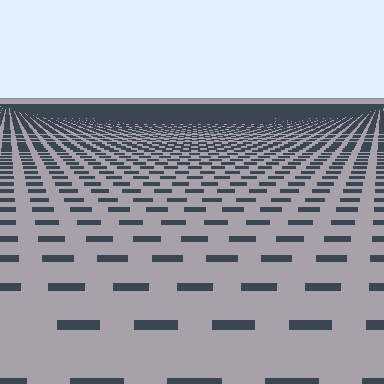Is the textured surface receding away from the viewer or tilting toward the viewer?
The surface is receding away from the viewer. Texture elements get smaller and denser toward the top.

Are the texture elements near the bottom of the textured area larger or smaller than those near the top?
Larger. Near the bottom, elements are closer to the viewer and appear at a bigger on-screen size.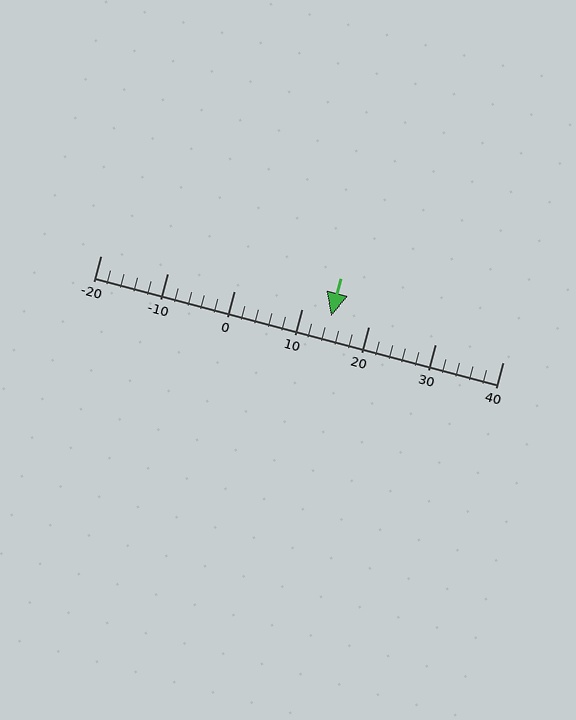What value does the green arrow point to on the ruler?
The green arrow points to approximately 14.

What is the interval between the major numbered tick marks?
The major tick marks are spaced 10 units apart.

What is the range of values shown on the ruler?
The ruler shows values from -20 to 40.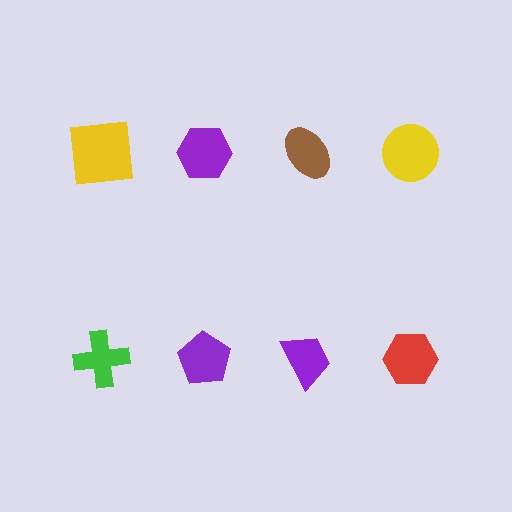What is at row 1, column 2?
A purple hexagon.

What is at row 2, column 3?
A purple trapezoid.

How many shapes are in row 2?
4 shapes.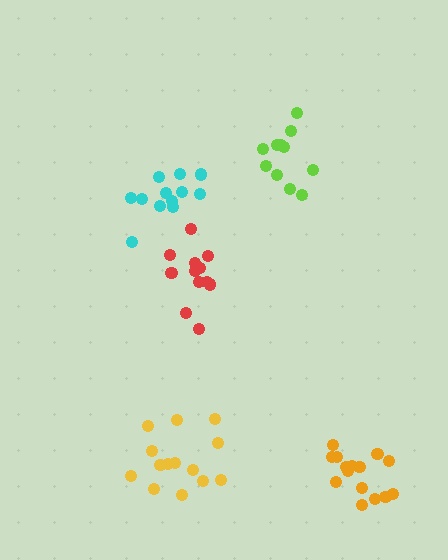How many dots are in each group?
Group 1: 12 dots, Group 2: 11 dots, Group 3: 12 dots, Group 4: 14 dots, Group 5: 15 dots (64 total).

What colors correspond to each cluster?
The clusters are colored: red, lime, cyan, yellow, orange.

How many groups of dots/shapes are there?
There are 5 groups.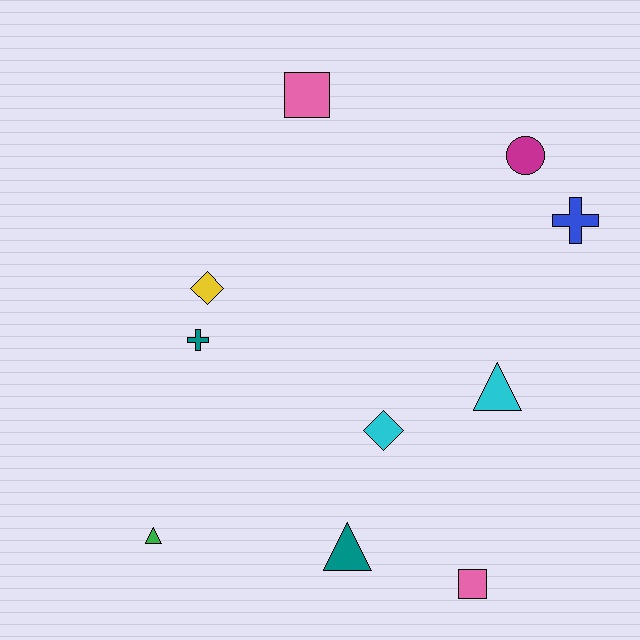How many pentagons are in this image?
There are no pentagons.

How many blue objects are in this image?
There is 1 blue object.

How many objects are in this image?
There are 10 objects.